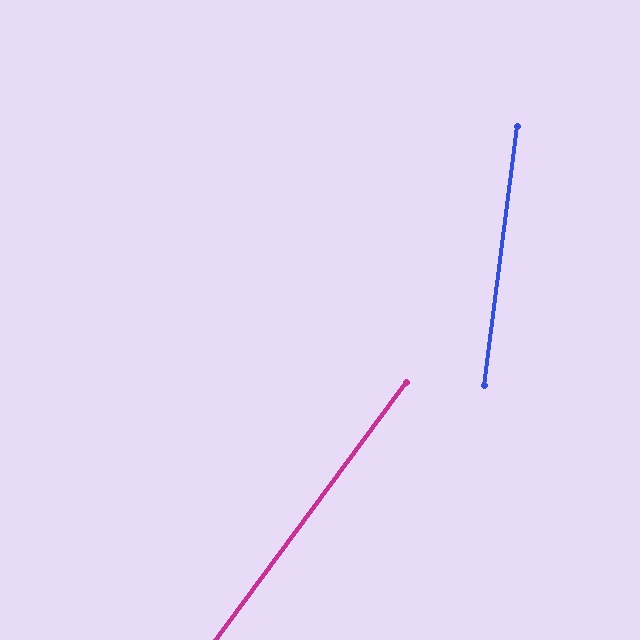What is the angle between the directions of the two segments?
Approximately 29 degrees.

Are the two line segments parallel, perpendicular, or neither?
Neither parallel nor perpendicular — they differ by about 29°.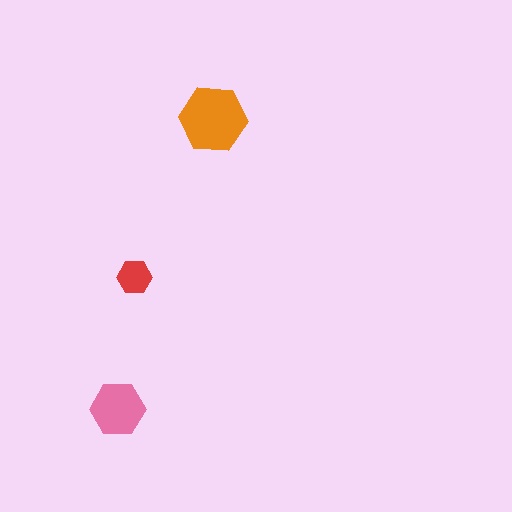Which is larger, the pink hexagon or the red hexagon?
The pink one.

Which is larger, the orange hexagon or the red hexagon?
The orange one.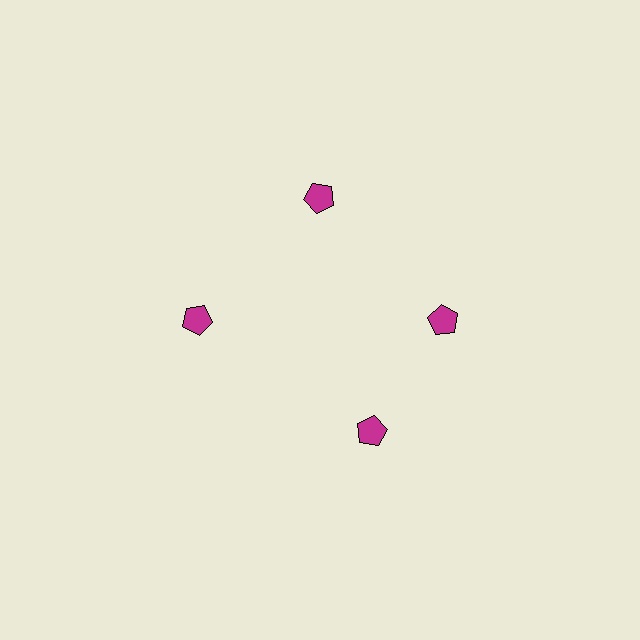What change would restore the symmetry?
The symmetry would be restored by rotating it back into even spacing with its neighbors so that all 4 pentagons sit at equal angles and equal distance from the center.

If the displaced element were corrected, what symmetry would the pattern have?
It would have 4-fold rotational symmetry — the pattern would map onto itself every 90 degrees.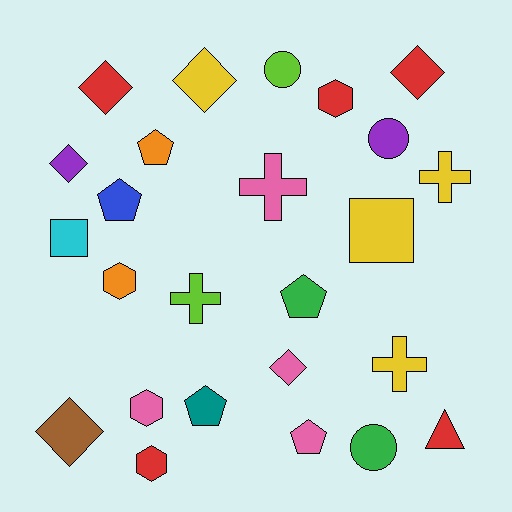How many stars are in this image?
There are no stars.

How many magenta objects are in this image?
There are no magenta objects.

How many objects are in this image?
There are 25 objects.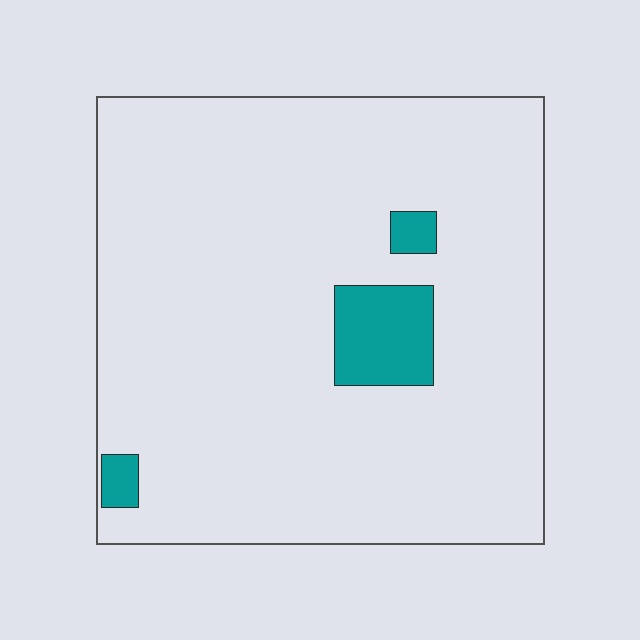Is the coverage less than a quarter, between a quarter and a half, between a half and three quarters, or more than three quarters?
Less than a quarter.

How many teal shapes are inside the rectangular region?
3.